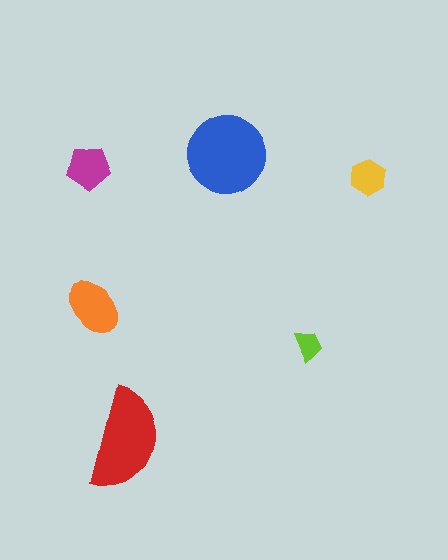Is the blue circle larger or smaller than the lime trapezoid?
Larger.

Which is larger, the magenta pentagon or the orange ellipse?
The orange ellipse.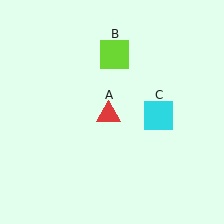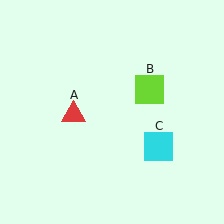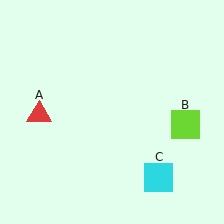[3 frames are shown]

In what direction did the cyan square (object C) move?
The cyan square (object C) moved down.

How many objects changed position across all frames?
3 objects changed position: red triangle (object A), lime square (object B), cyan square (object C).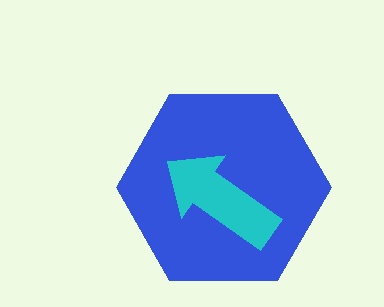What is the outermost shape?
The blue hexagon.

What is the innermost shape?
The cyan arrow.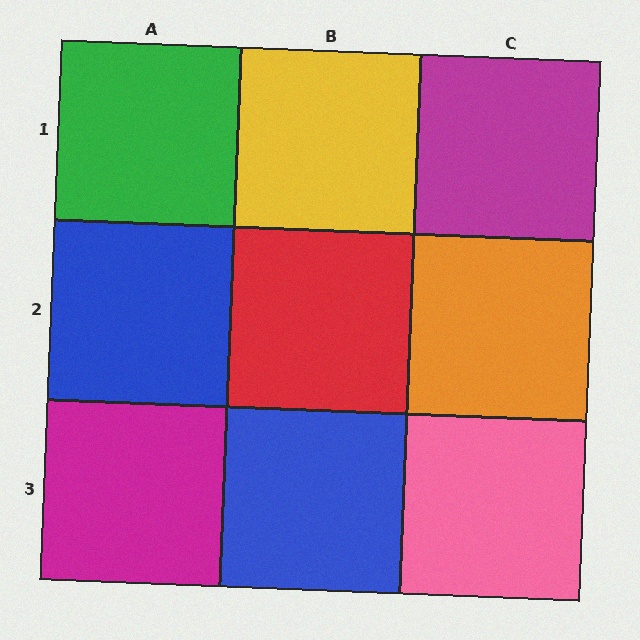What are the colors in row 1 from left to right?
Green, yellow, magenta.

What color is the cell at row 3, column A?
Magenta.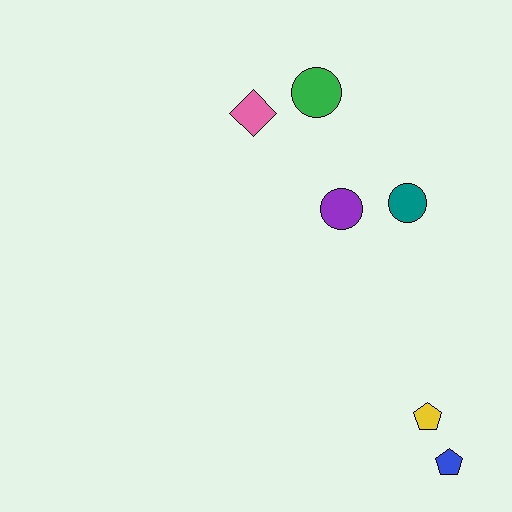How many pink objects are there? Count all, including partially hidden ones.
There is 1 pink object.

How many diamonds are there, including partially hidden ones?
There is 1 diamond.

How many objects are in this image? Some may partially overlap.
There are 6 objects.